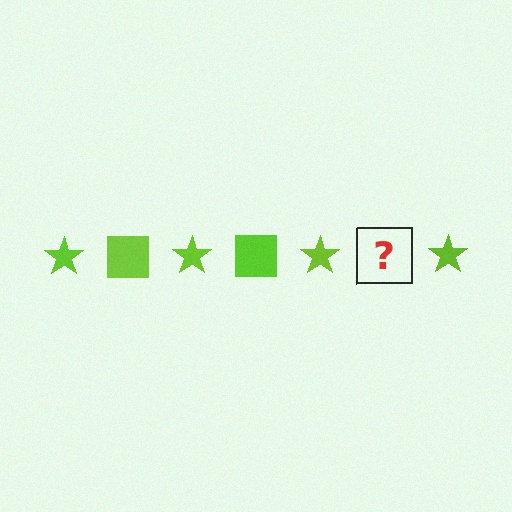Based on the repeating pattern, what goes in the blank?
The blank should be a lime square.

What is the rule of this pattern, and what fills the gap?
The rule is that the pattern cycles through star, square shapes in lime. The gap should be filled with a lime square.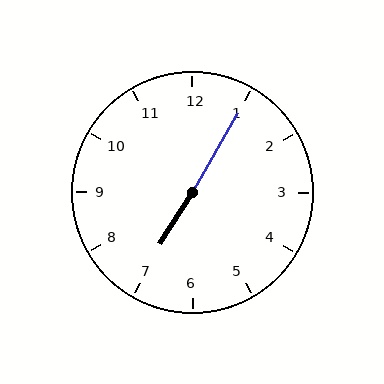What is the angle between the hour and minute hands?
Approximately 178 degrees.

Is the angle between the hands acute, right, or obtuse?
It is obtuse.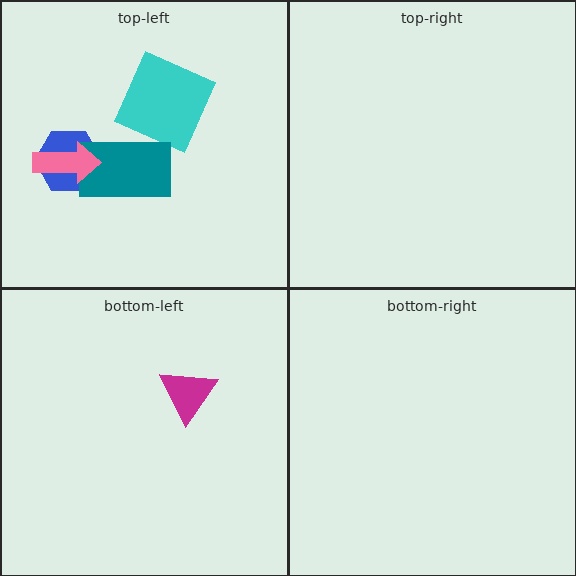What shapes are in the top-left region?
The blue hexagon, the cyan square, the teal rectangle, the pink arrow.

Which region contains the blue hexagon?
The top-left region.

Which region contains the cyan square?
The top-left region.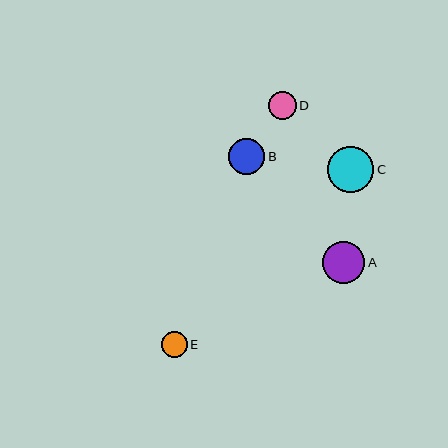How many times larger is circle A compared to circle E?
Circle A is approximately 1.6 times the size of circle E.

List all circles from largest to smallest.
From largest to smallest: C, A, B, D, E.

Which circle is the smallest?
Circle E is the smallest with a size of approximately 26 pixels.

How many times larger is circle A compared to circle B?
Circle A is approximately 1.2 times the size of circle B.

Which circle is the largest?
Circle C is the largest with a size of approximately 47 pixels.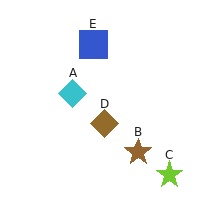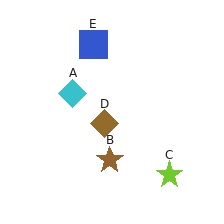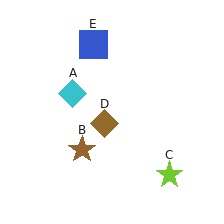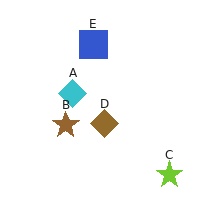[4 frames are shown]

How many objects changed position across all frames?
1 object changed position: brown star (object B).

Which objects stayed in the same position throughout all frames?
Cyan diamond (object A) and lime star (object C) and brown diamond (object D) and blue square (object E) remained stationary.